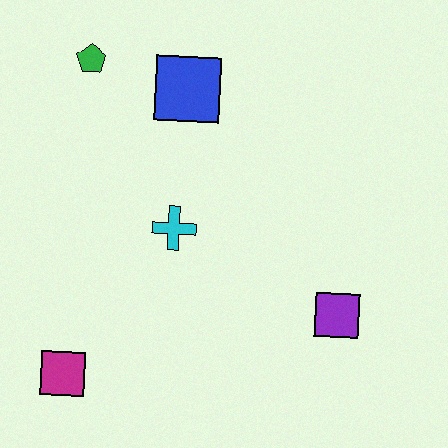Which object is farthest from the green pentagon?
The purple square is farthest from the green pentagon.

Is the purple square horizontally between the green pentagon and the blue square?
No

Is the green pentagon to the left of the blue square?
Yes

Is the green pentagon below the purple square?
No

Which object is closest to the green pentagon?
The blue square is closest to the green pentagon.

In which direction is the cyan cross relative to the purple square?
The cyan cross is to the left of the purple square.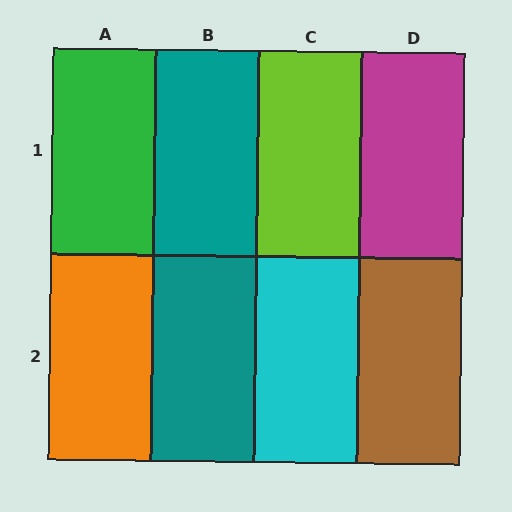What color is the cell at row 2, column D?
Brown.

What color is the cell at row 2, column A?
Orange.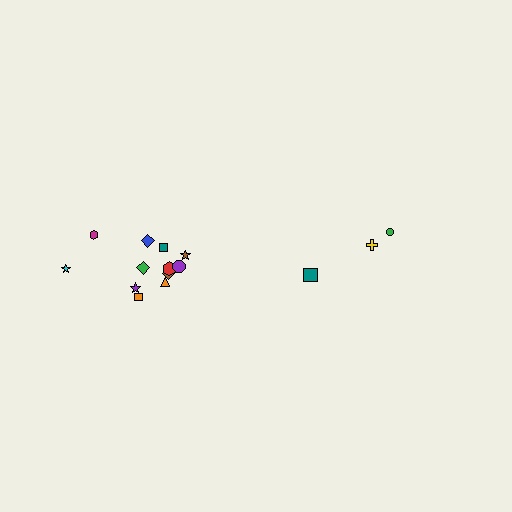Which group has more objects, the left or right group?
The left group.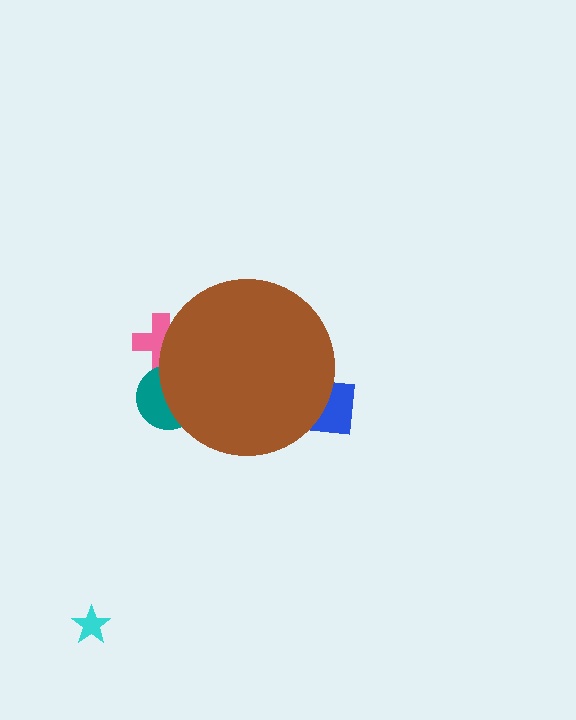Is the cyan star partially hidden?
No, the cyan star is fully visible.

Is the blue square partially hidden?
Yes, the blue square is partially hidden behind the brown circle.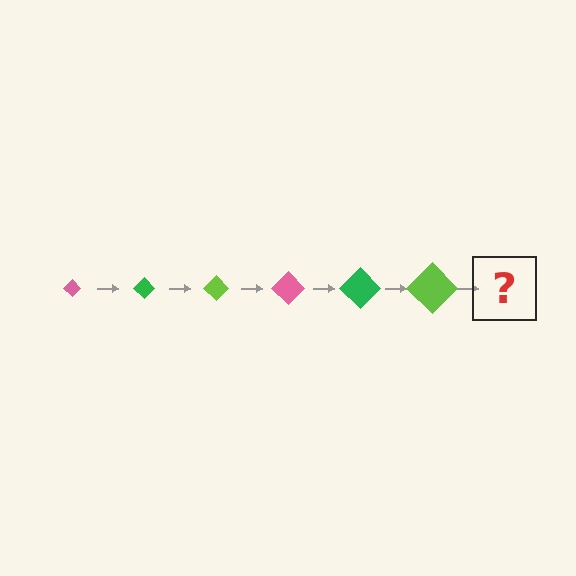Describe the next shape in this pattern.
It should be a pink diamond, larger than the previous one.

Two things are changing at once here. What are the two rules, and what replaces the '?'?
The two rules are that the diamond grows larger each step and the color cycles through pink, green, and lime. The '?' should be a pink diamond, larger than the previous one.